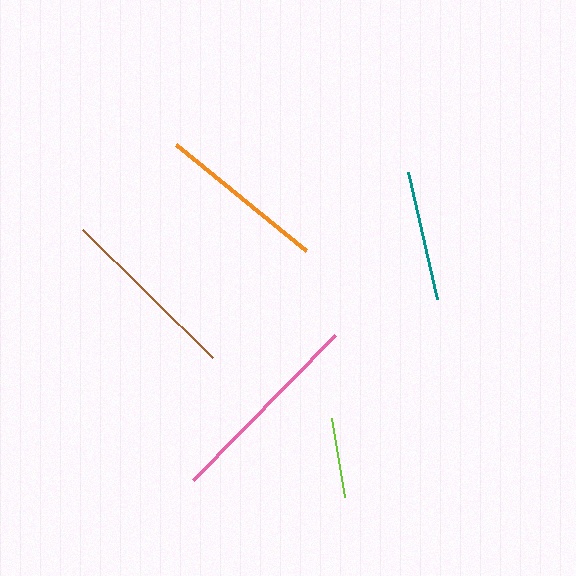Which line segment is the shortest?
The lime line is the shortest at approximately 80 pixels.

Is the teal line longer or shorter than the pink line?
The pink line is longer than the teal line.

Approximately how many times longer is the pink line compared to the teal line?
The pink line is approximately 1.6 times the length of the teal line.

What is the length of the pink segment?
The pink segment is approximately 203 pixels long.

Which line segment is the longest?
The pink line is the longest at approximately 203 pixels.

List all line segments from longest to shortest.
From longest to shortest: pink, brown, orange, teal, lime.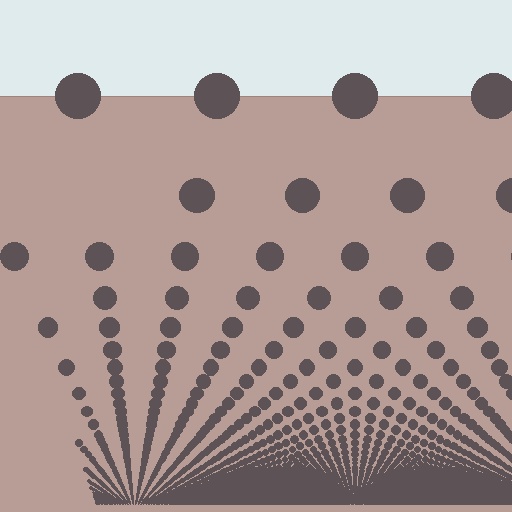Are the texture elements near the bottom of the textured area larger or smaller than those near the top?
Smaller. The gradient is inverted — elements near the bottom are smaller and denser.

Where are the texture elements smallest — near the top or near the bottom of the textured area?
Near the bottom.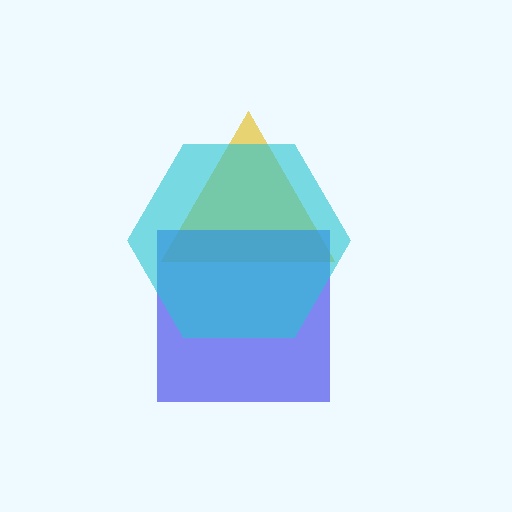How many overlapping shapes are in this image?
There are 3 overlapping shapes in the image.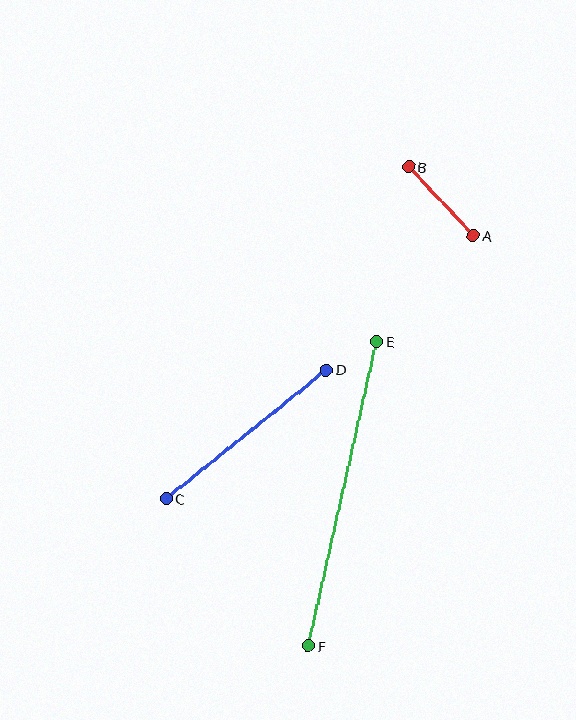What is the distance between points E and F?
The distance is approximately 312 pixels.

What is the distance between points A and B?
The distance is approximately 94 pixels.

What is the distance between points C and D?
The distance is approximately 205 pixels.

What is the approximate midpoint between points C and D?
The midpoint is at approximately (246, 434) pixels.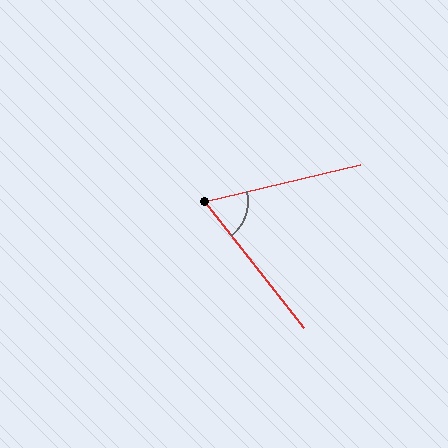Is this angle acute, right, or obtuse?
It is acute.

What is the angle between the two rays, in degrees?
Approximately 65 degrees.